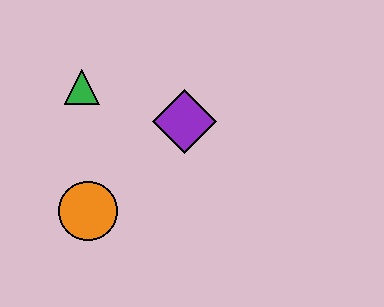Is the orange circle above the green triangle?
No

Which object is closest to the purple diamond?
The green triangle is closest to the purple diamond.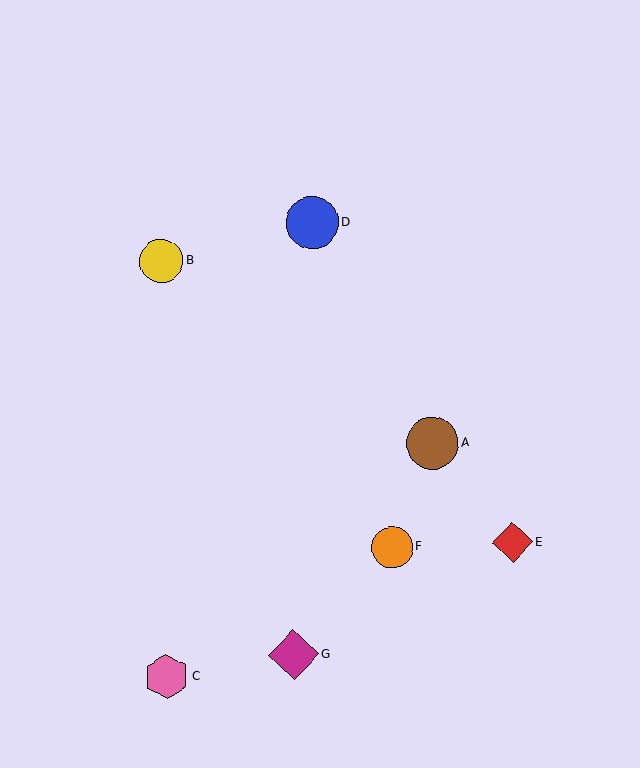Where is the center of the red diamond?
The center of the red diamond is at (512, 542).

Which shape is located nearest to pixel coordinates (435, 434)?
The brown circle (labeled A) at (432, 443) is nearest to that location.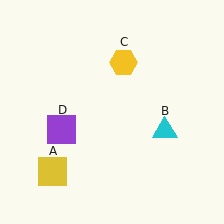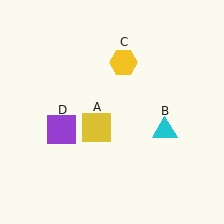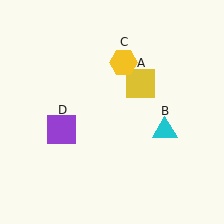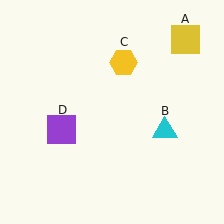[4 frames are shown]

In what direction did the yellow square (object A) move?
The yellow square (object A) moved up and to the right.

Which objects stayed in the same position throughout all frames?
Cyan triangle (object B) and yellow hexagon (object C) and purple square (object D) remained stationary.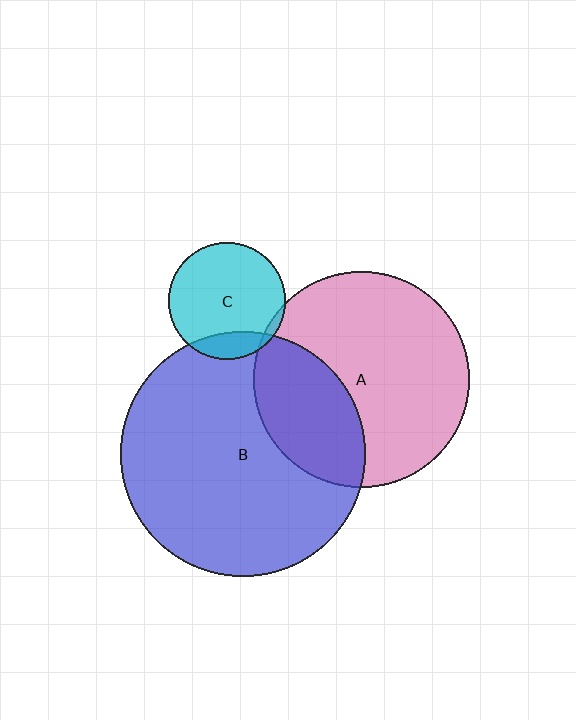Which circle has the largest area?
Circle B (blue).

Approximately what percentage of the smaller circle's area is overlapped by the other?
Approximately 30%.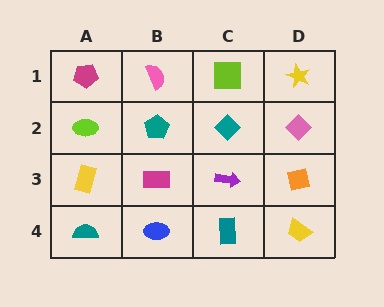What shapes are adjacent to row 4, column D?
An orange square (row 3, column D), a teal rectangle (row 4, column C).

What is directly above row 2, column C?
A lime square.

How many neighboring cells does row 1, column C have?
3.